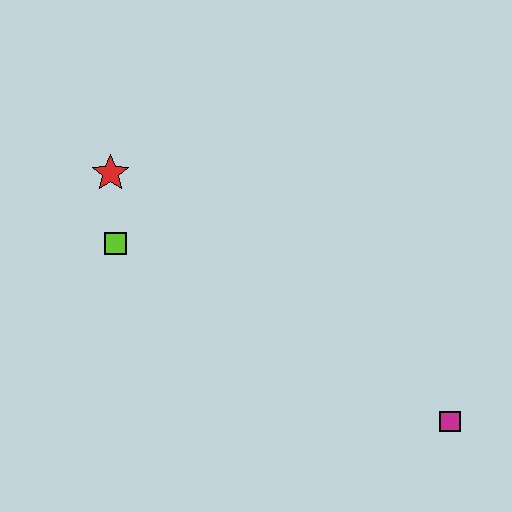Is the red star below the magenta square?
No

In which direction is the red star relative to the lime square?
The red star is above the lime square.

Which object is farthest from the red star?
The magenta square is farthest from the red star.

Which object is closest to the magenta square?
The lime square is closest to the magenta square.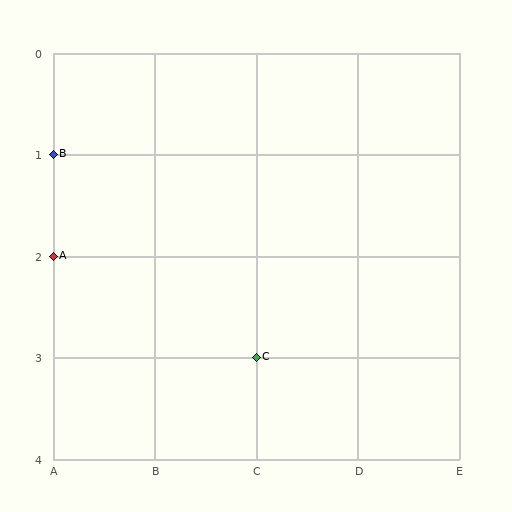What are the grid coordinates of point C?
Point C is at grid coordinates (C, 3).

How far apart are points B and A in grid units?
Points B and A are 1 row apart.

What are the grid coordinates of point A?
Point A is at grid coordinates (A, 2).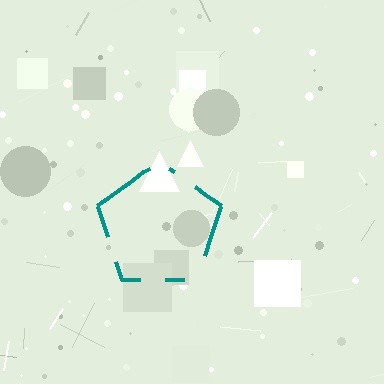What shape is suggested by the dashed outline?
The dashed outline suggests a pentagon.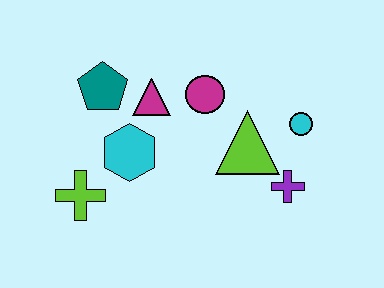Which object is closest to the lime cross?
The cyan hexagon is closest to the lime cross.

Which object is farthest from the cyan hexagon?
The cyan circle is farthest from the cyan hexagon.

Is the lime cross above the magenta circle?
No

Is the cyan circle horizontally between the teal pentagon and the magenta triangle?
No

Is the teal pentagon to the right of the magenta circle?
No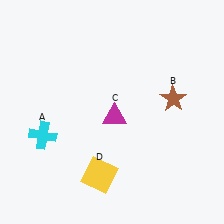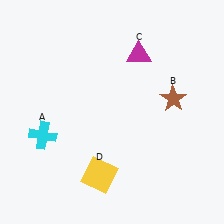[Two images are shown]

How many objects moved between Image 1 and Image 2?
1 object moved between the two images.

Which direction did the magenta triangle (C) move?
The magenta triangle (C) moved up.